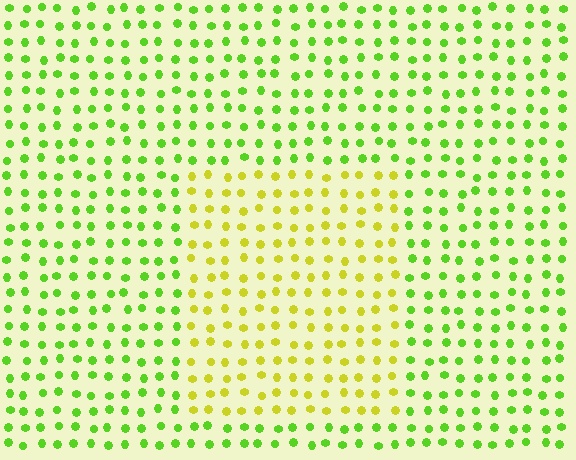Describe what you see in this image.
The image is filled with small lime elements in a uniform arrangement. A rectangle-shaped region is visible where the elements are tinted to a slightly different hue, forming a subtle color boundary.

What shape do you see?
I see a rectangle.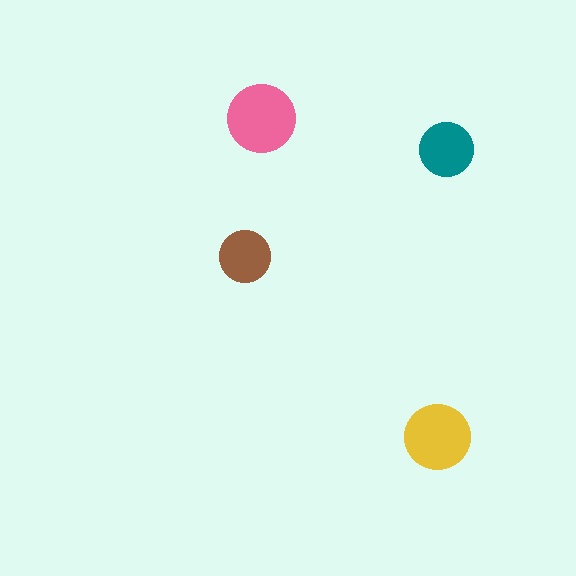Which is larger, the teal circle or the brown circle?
The teal one.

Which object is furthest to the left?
The brown circle is leftmost.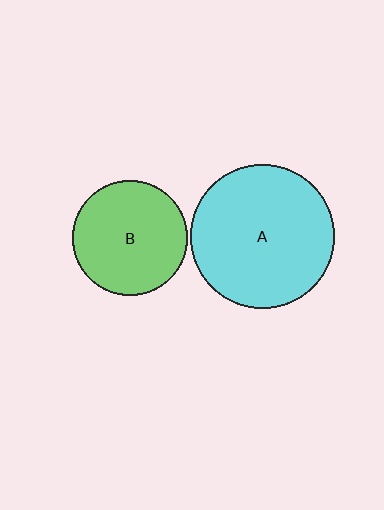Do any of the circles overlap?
No, none of the circles overlap.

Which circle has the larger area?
Circle A (cyan).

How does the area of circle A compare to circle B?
Approximately 1.6 times.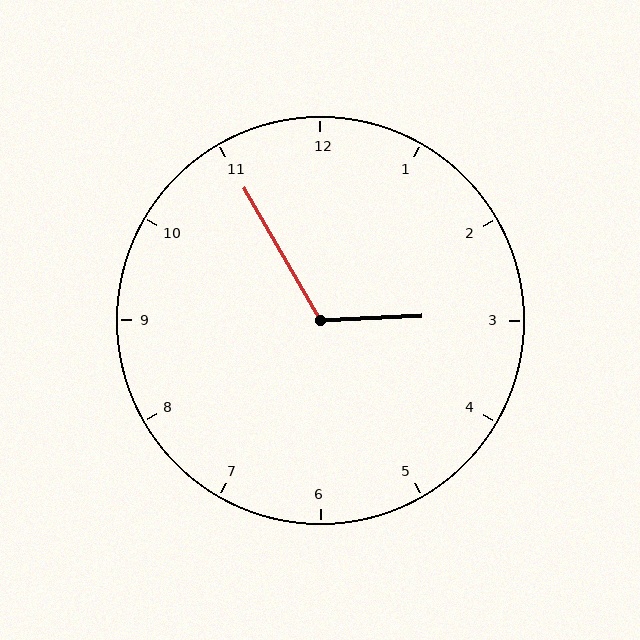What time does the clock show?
2:55.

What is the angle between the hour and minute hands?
Approximately 118 degrees.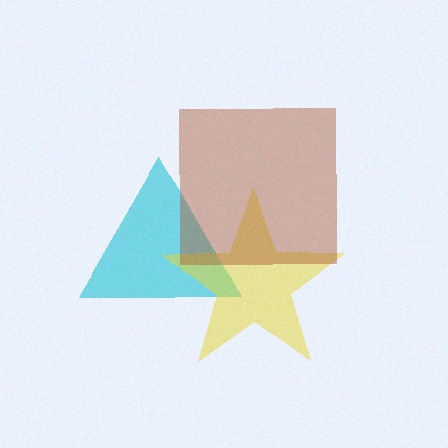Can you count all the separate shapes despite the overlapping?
Yes, there are 3 separate shapes.